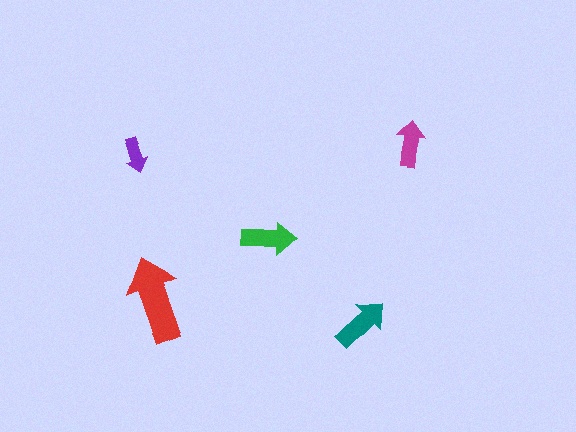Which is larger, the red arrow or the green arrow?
The red one.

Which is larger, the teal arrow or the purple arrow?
The teal one.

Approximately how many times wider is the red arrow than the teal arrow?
About 1.5 times wider.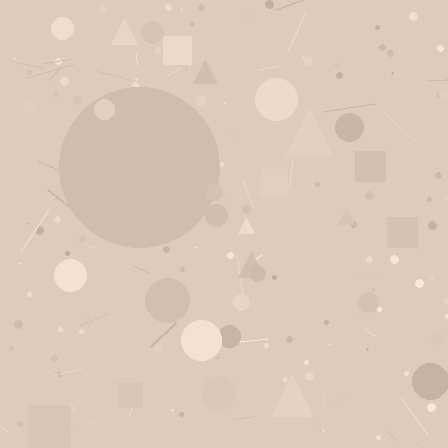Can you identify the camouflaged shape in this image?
The camouflaged shape is a circle.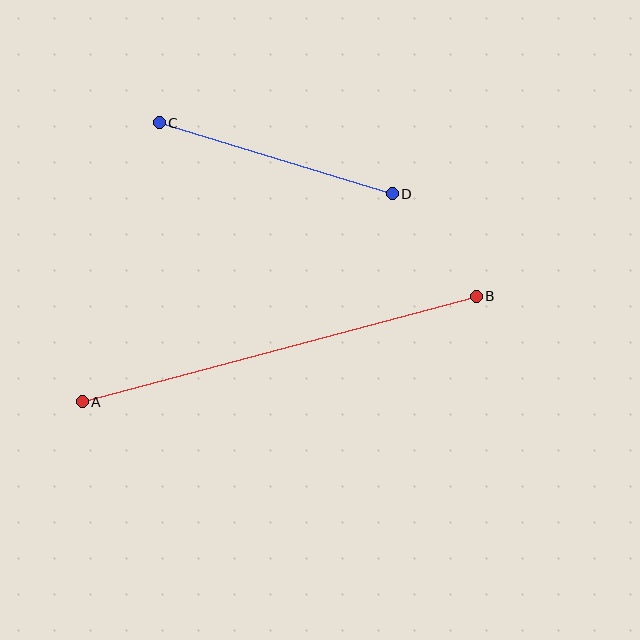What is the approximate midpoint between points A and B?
The midpoint is at approximately (279, 349) pixels.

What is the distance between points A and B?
The distance is approximately 408 pixels.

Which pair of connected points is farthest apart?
Points A and B are farthest apart.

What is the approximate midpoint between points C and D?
The midpoint is at approximately (276, 158) pixels.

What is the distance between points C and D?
The distance is approximately 244 pixels.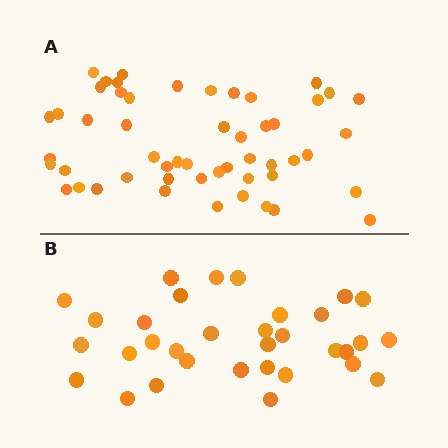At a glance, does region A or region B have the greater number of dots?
Region A (the top region) has more dots.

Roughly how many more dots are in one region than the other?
Region A has approximately 20 more dots than region B.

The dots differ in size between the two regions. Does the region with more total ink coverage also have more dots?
No. Region B has more total ink coverage because its dots are larger, but region A actually contains more individual dots. Total area can be misleading — the number of items is what matters here.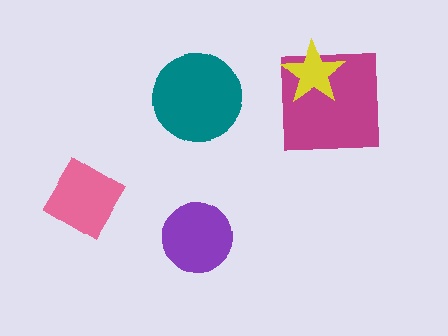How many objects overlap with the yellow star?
1 object overlaps with the yellow star.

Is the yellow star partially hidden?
No, no other shape covers it.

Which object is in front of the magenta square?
The yellow star is in front of the magenta square.